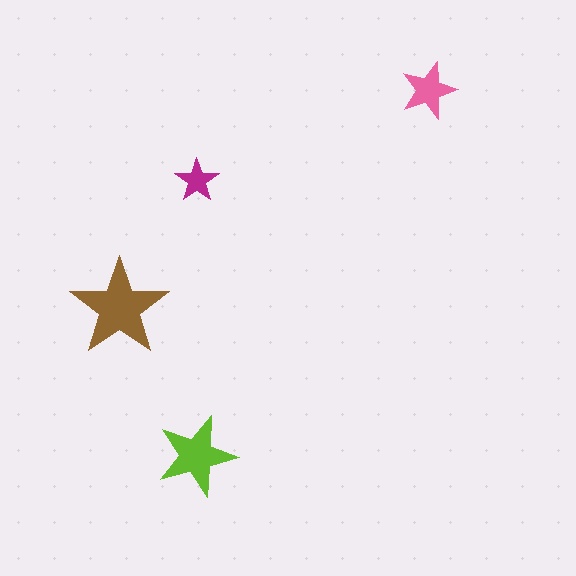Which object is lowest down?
The lime star is bottommost.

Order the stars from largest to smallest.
the brown one, the lime one, the pink one, the magenta one.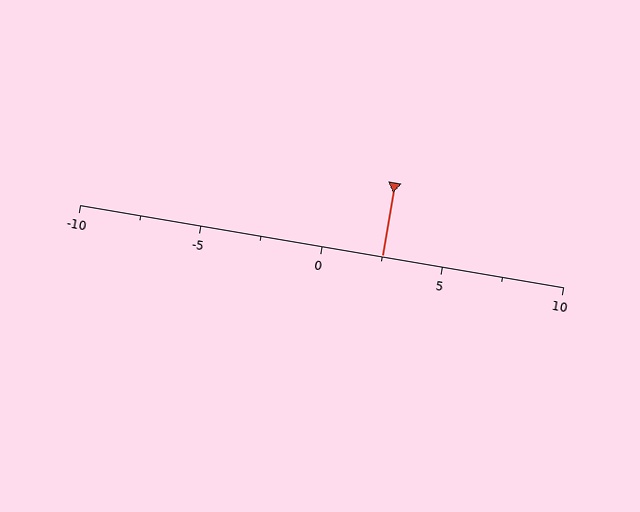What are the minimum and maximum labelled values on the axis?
The axis runs from -10 to 10.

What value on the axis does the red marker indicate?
The marker indicates approximately 2.5.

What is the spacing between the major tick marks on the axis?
The major ticks are spaced 5 apart.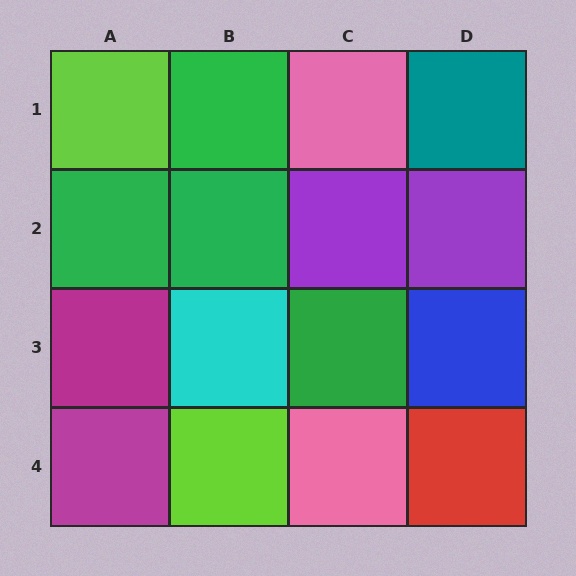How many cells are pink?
2 cells are pink.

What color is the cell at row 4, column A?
Magenta.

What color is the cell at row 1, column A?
Lime.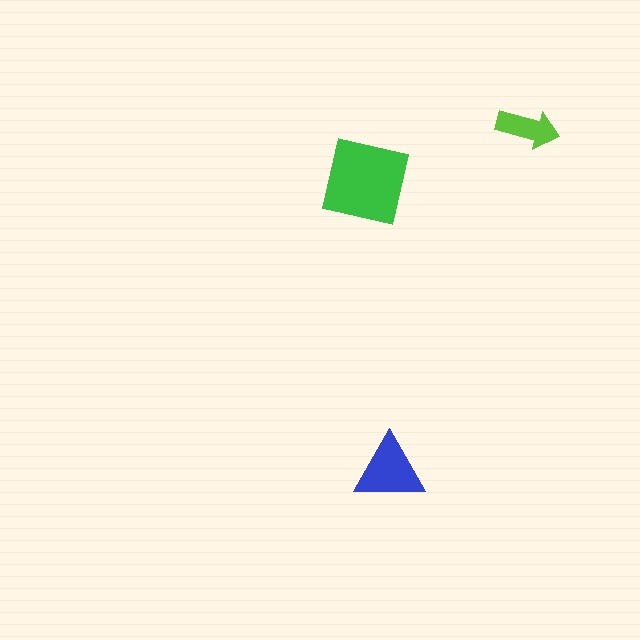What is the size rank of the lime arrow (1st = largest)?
3rd.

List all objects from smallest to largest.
The lime arrow, the blue triangle, the green square.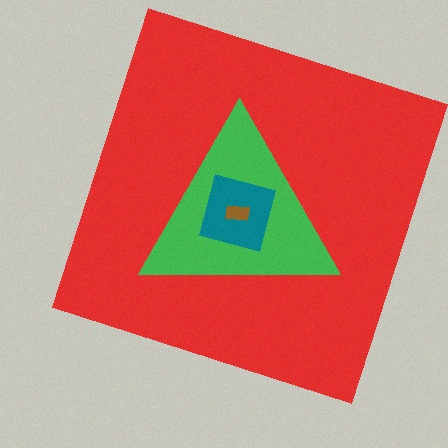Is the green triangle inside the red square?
Yes.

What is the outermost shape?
The red square.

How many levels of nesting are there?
4.